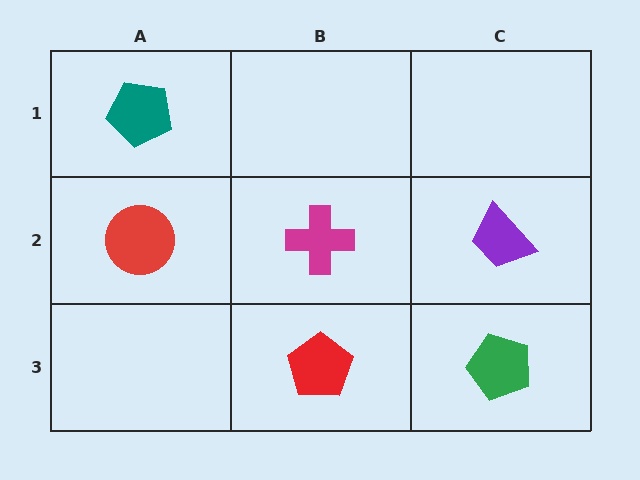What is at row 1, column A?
A teal pentagon.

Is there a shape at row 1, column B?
No, that cell is empty.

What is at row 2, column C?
A purple trapezoid.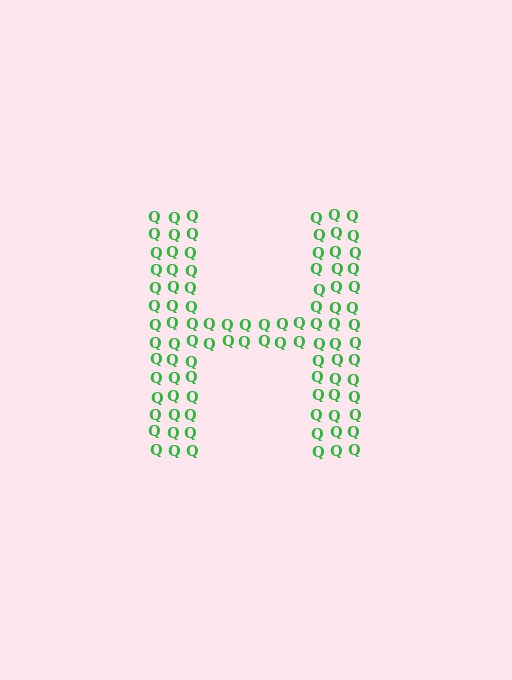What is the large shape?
The large shape is the letter H.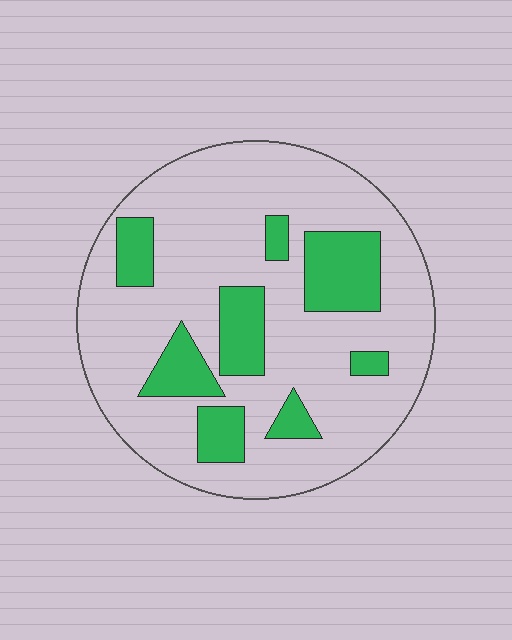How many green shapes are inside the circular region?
8.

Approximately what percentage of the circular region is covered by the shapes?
Approximately 20%.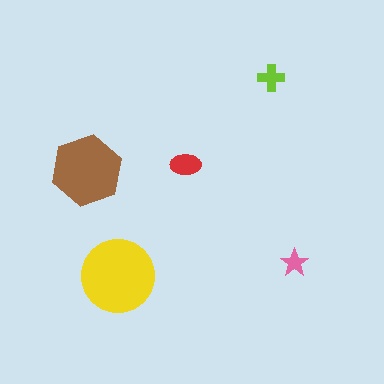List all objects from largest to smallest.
The yellow circle, the brown hexagon, the red ellipse, the lime cross, the pink star.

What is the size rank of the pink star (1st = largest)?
5th.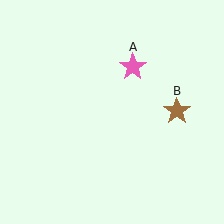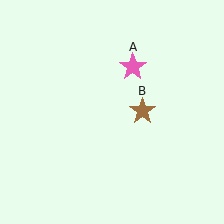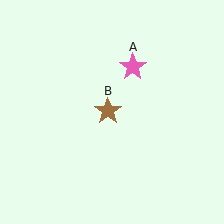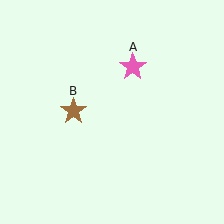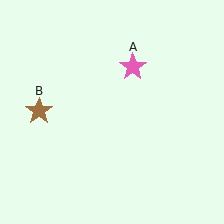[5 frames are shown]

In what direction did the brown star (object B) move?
The brown star (object B) moved left.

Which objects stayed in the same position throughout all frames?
Pink star (object A) remained stationary.